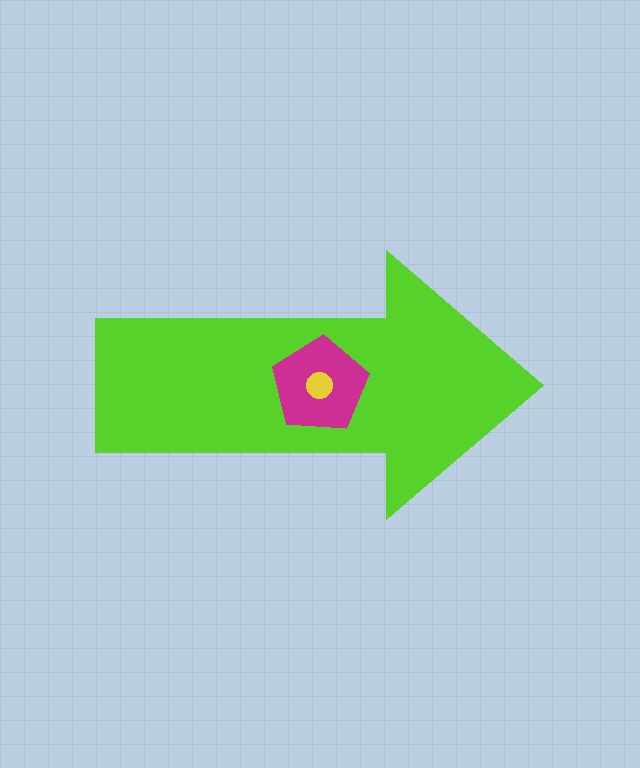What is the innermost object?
The yellow circle.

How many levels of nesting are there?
3.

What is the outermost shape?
The lime arrow.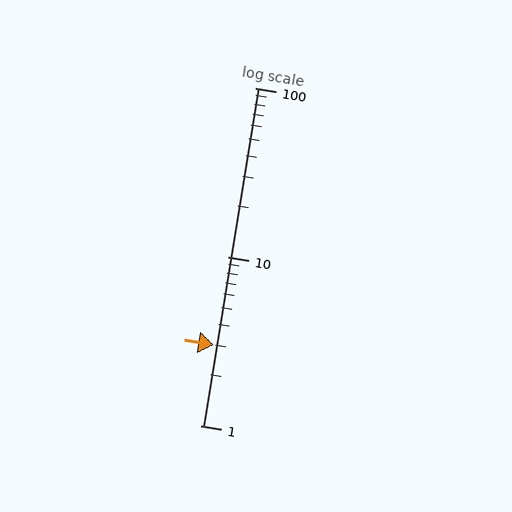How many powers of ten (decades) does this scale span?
The scale spans 2 decades, from 1 to 100.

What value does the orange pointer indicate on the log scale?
The pointer indicates approximately 3.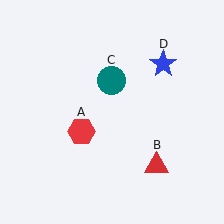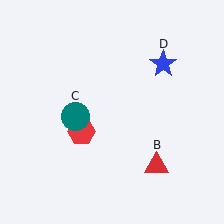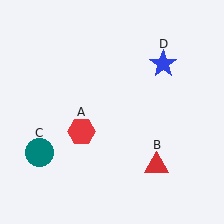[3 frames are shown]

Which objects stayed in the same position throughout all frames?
Red hexagon (object A) and red triangle (object B) and blue star (object D) remained stationary.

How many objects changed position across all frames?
1 object changed position: teal circle (object C).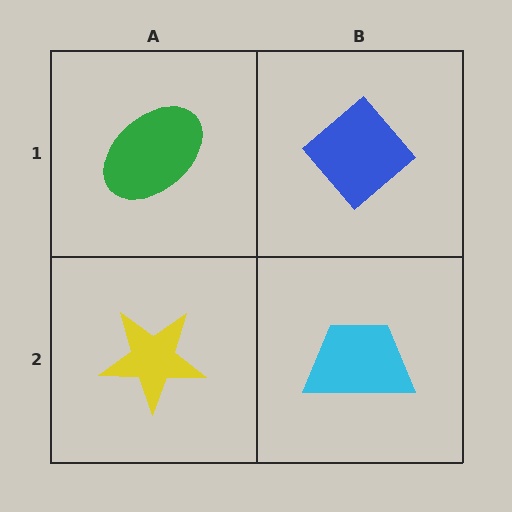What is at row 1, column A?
A green ellipse.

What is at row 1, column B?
A blue diamond.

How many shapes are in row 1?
2 shapes.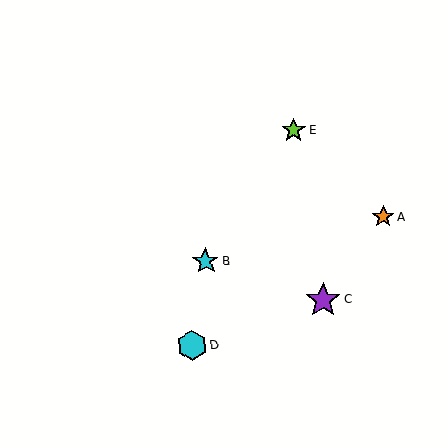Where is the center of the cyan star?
The center of the cyan star is at (206, 261).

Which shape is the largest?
The purple star (labeled C) is the largest.